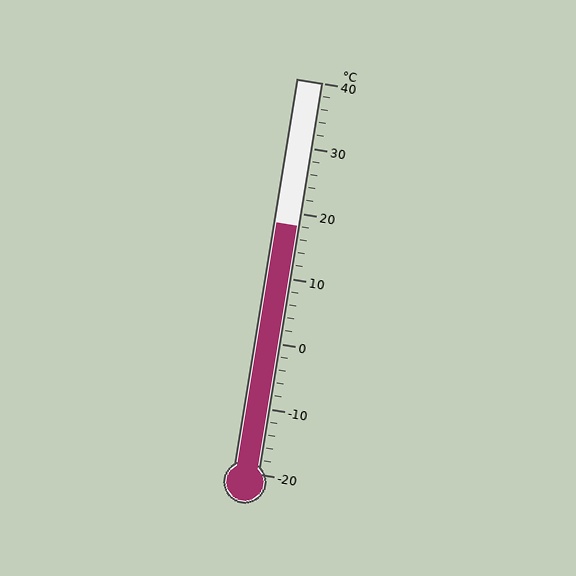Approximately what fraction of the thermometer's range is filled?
The thermometer is filled to approximately 65% of its range.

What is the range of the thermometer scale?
The thermometer scale ranges from -20°C to 40°C.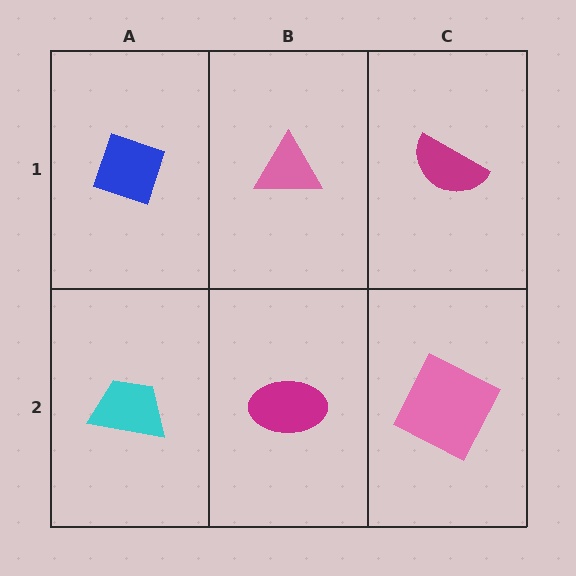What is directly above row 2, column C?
A magenta semicircle.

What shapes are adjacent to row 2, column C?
A magenta semicircle (row 1, column C), a magenta ellipse (row 2, column B).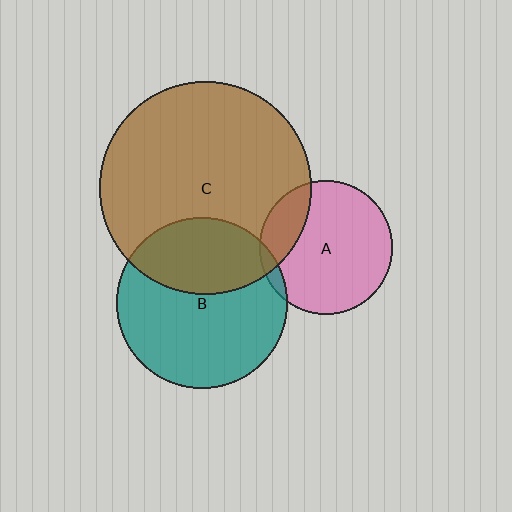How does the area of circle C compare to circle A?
Approximately 2.5 times.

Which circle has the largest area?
Circle C (brown).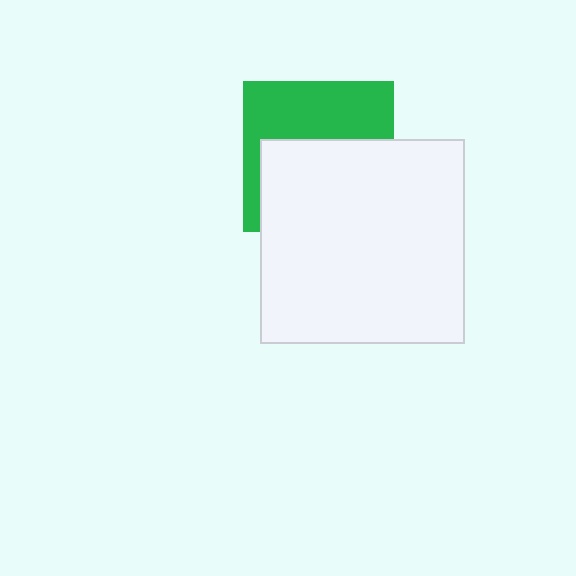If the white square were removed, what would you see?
You would see the complete green square.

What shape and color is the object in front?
The object in front is a white square.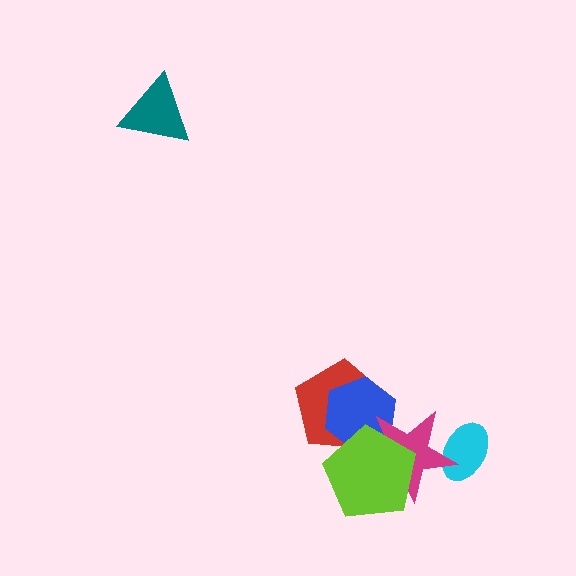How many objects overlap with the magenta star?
4 objects overlap with the magenta star.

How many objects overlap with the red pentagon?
3 objects overlap with the red pentagon.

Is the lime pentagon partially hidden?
No, no other shape covers it.